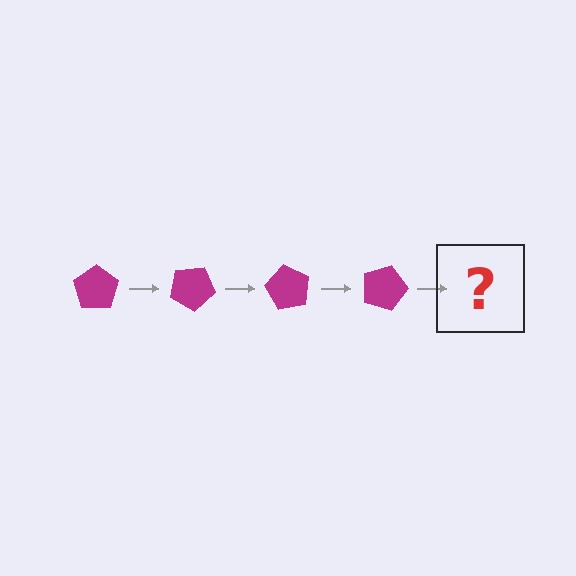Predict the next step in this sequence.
The next step is a magenta pentagon rotated 120 degrees.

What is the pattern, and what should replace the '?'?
The pattern is that the pentagon rotates 30 degrees each step. The '?' should be a magenta pentagon rotated 120 degrees.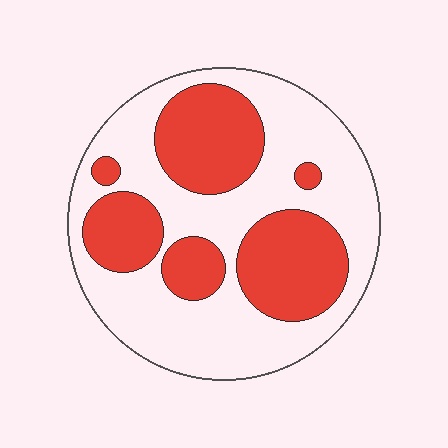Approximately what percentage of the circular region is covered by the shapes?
Approximately 40%.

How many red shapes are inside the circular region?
6.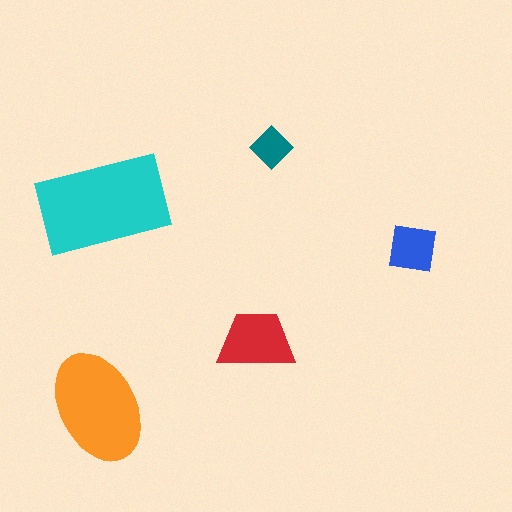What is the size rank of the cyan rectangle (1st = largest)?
1st.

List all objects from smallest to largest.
The teal diamond, the blue square, the red trapezoid, the orange ellipse, the cyan rectangle.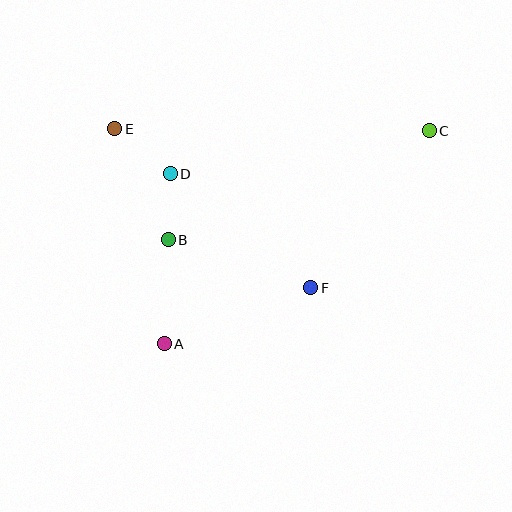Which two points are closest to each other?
Points B and D are closest to each other.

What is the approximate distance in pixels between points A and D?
The distance between A and D is approximately 170 pixels.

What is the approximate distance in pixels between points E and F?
The distance between E and F is approximately 252 pixels.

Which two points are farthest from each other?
Points A and C are farthest from each other.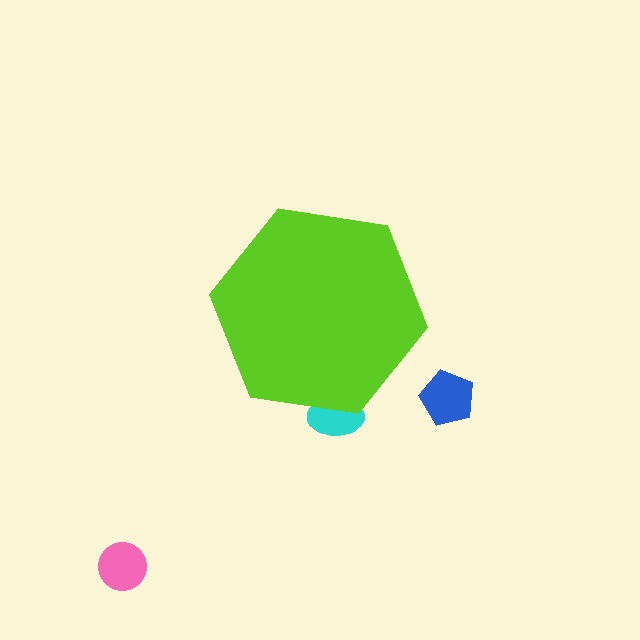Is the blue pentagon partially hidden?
No, the blue pentagon is fully visible.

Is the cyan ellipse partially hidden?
Yes, the cyan ellipse is partially hidden behind the lime hexagon.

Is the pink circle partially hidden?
No, the pink circle is fully visible.